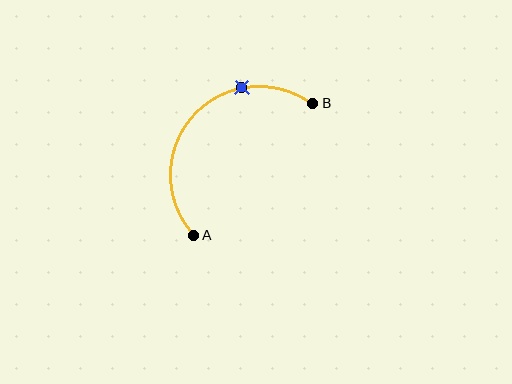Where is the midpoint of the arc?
The arc midpoint is the point on the curve farthest from the straight line joining A and B. It sits above and to the left of that line.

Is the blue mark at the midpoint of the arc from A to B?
No. The blue mark lies on the arc but is closer to endpoint B. The arc midpoint would be at the point on the curve equidistant along the arc from both A and B.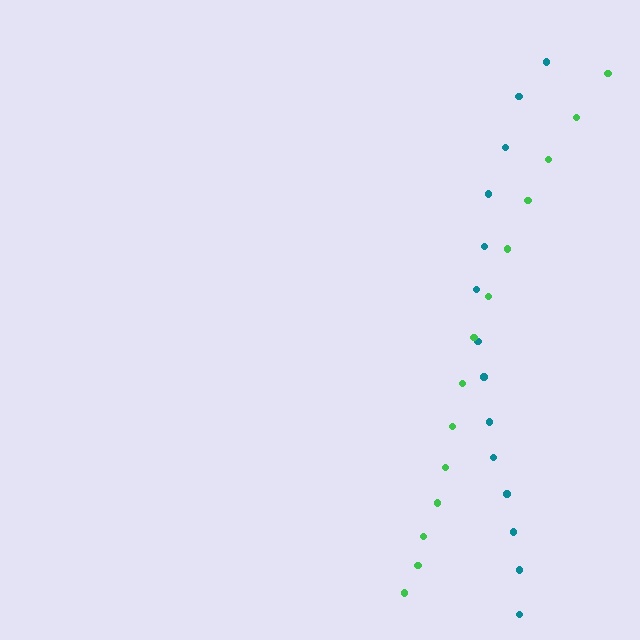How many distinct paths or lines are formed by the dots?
There are 2 distinct paths.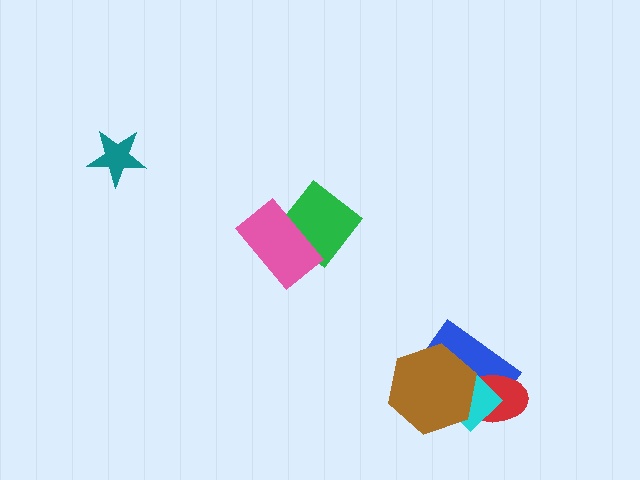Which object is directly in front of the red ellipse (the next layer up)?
The cyan diamond is directly in front of the red ellipse.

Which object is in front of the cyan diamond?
The brown hexagon is in front of the cyan diamond.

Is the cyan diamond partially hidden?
Yes, it is partially covered by another shape.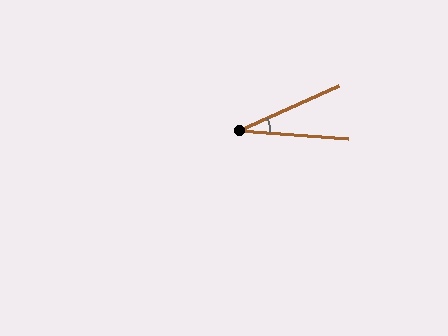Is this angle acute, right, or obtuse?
It is acute.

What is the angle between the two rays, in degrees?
Approximately 28 degrees.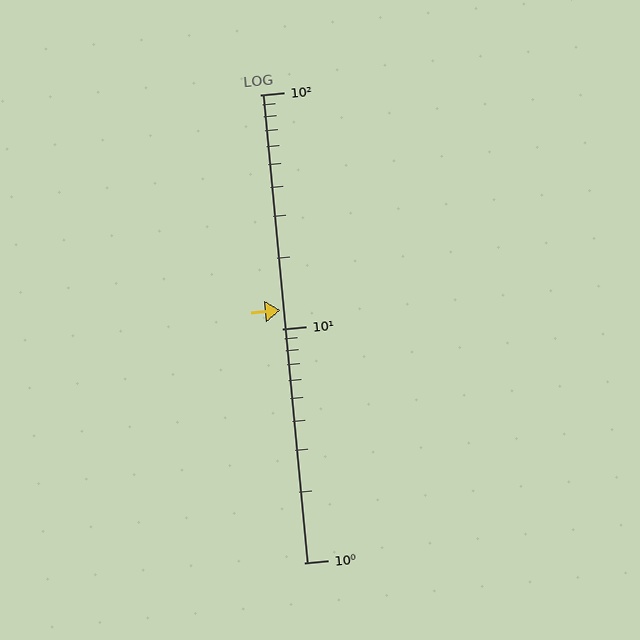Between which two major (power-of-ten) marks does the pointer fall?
The pointer is between 10 and 100.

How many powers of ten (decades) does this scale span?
The scale spans 2 decades, from 1 to 100.